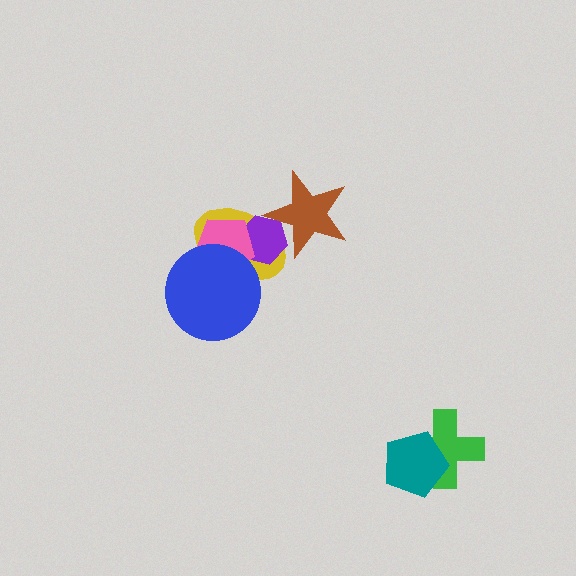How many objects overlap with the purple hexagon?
3 objects overlap with the purple hexagon.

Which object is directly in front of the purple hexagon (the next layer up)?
The pink pentagon is directly in front of the purple hexagon.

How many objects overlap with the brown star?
2 objects overlap with the brown star.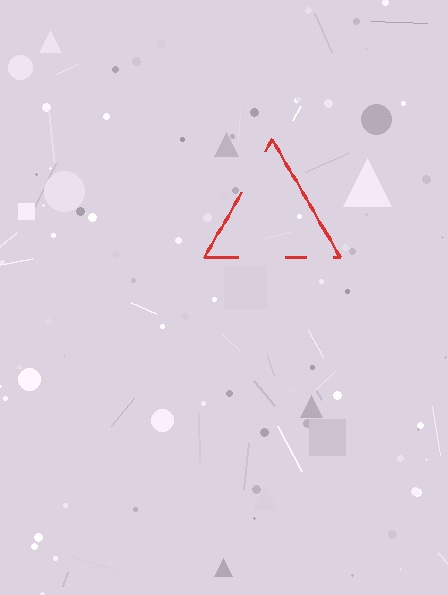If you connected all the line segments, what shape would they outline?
They would outline a triangle.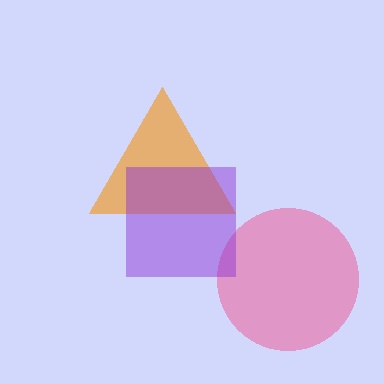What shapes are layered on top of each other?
The layered shapes are: a pink circle, an orange triangle, a purple square.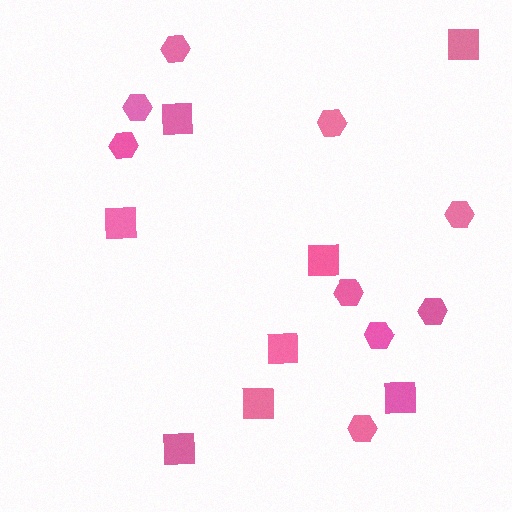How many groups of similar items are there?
There are 2 groups: one group of squares (8) and one group of hexagons (9).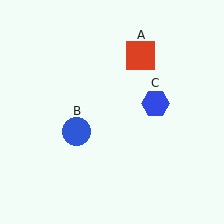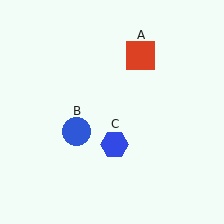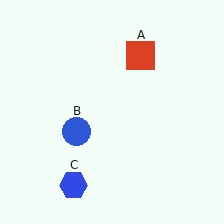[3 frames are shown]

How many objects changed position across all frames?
1 object changed position: blue hexagon (object C).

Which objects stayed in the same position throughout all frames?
Red square (object A) and blue circle (object B) remained stationary.